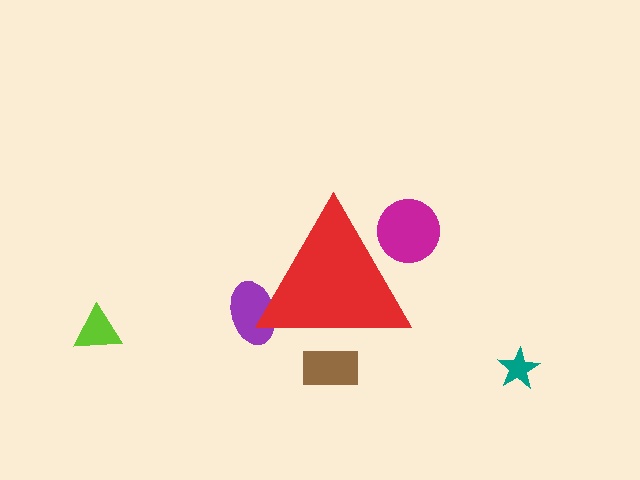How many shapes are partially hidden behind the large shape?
3 shapes are partially hidden.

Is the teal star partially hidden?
No, the teal star is fully visible.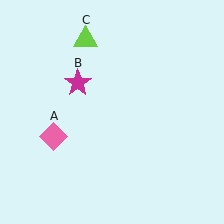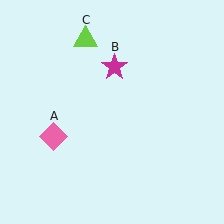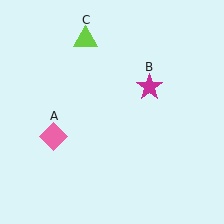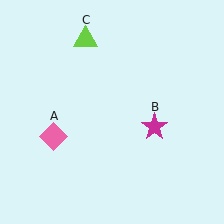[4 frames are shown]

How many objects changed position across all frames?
1 object changed position: magenta star (object B).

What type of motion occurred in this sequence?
The magenta star (object B) rotated clockwise around the center of the scene.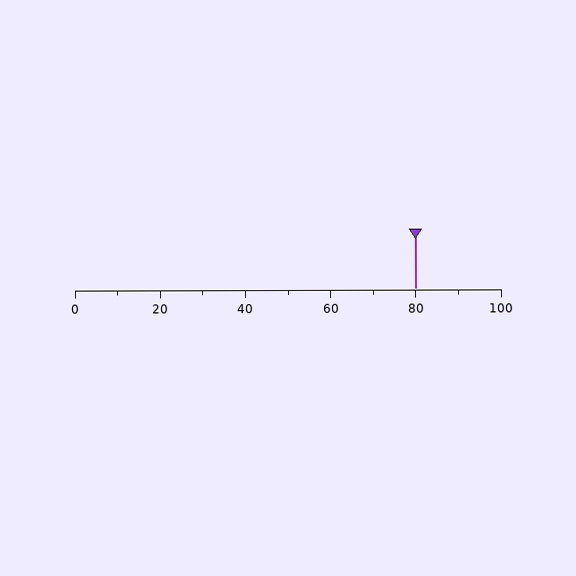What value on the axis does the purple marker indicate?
The marker indicates approximately 80.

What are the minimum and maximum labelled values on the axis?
The axis runs from 0 to 100.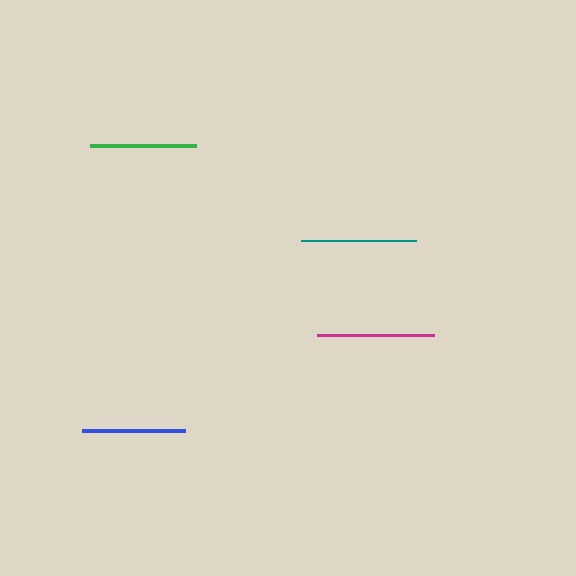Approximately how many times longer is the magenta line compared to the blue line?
The magenta line is approximately 1.1 times the length of the blue line.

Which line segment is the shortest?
The blue line is the shortest at approximately 103 pixels.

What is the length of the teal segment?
The teal segment is approximately 115 pixels long.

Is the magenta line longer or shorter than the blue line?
The magenta line is longer than the blue line.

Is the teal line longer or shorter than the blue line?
The teal line is longer than the blue line.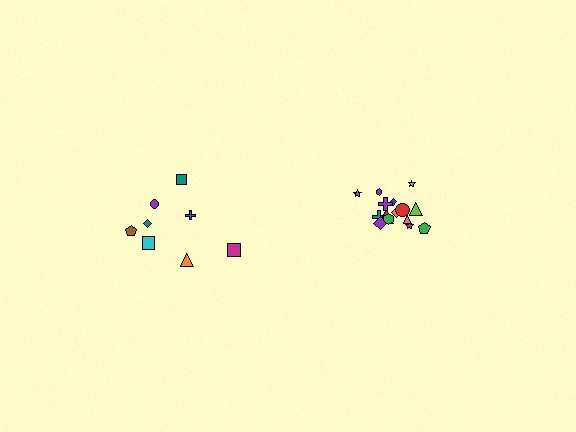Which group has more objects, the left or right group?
The right group.